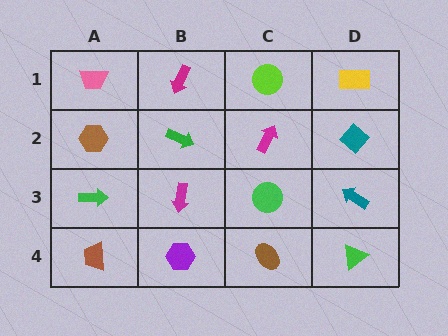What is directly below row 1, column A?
A brown hexagon.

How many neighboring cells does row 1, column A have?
2.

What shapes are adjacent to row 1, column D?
A teal diamond (row 2, column D), a lime circle (row 1, column C).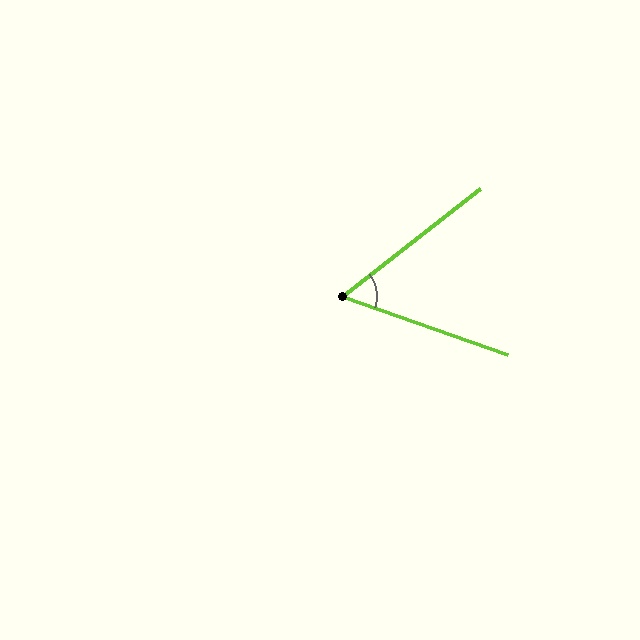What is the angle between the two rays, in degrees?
Approximately 57 degrees.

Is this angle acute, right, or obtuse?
It is acute.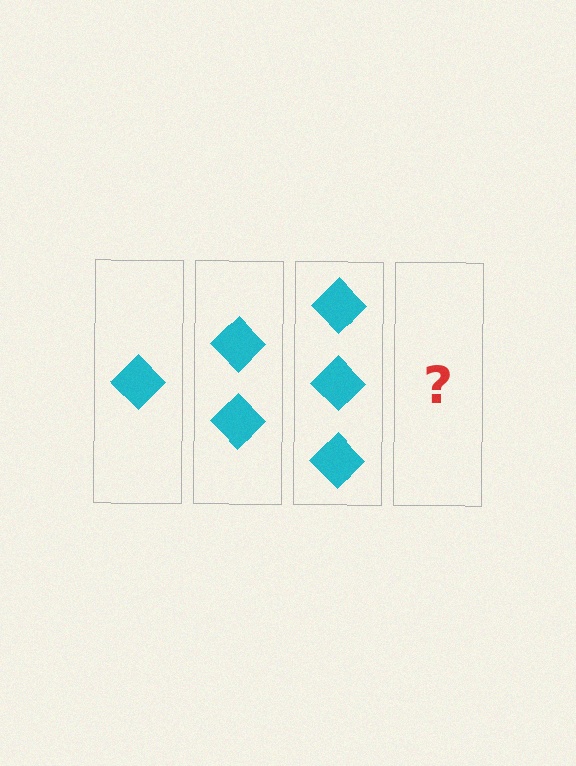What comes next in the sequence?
The next element should be 4 diamonds.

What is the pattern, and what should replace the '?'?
The pattern is that each step adds one more diamond. The '?' should be 4 diamonds.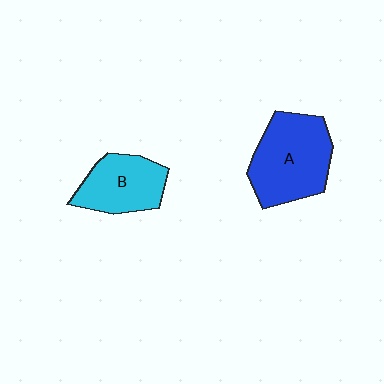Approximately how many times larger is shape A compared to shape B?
Approximately 1.4 times.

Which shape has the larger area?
Shape A (blue).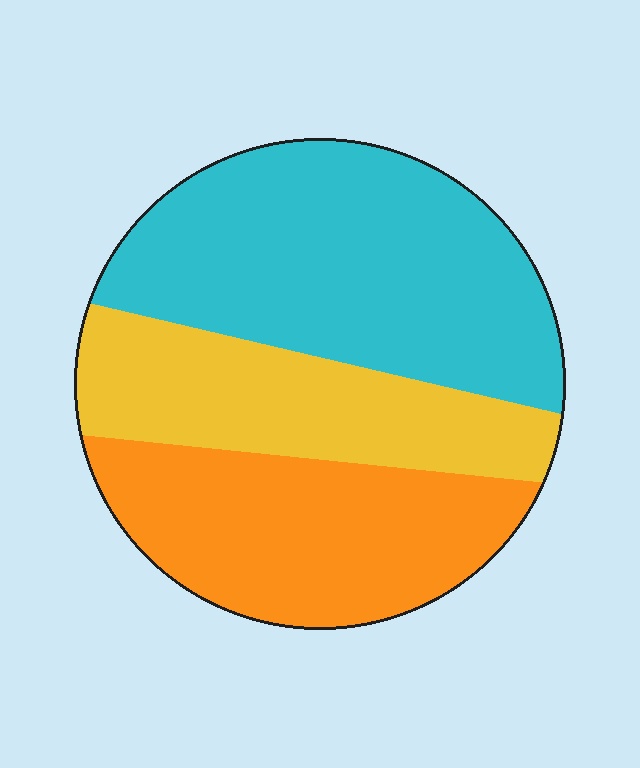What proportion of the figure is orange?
Orange takes up about one third (1/3) of the figure.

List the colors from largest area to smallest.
From largest to smallest: cyan, orange, yellow.